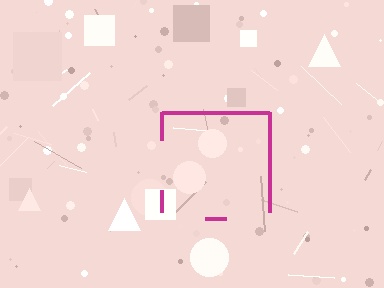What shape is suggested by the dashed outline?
The dashed outline suggests a square.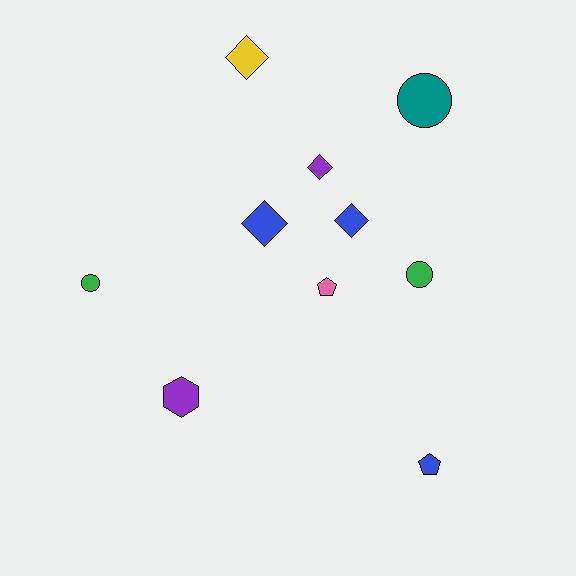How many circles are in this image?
There are 3 circles.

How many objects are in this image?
There are 10 objects.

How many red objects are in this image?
There are no red objects.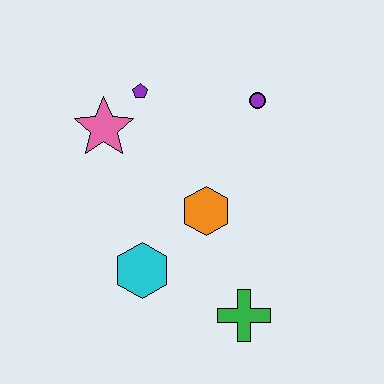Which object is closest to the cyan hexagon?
The orange hexagon is closest to the cyan hexagon.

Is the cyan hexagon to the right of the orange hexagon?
No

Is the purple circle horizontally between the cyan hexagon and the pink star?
No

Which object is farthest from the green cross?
The purple pentagon is farthest from the green cross.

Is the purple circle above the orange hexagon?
Yes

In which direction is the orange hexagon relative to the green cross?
The orange hexagon is above the green cross.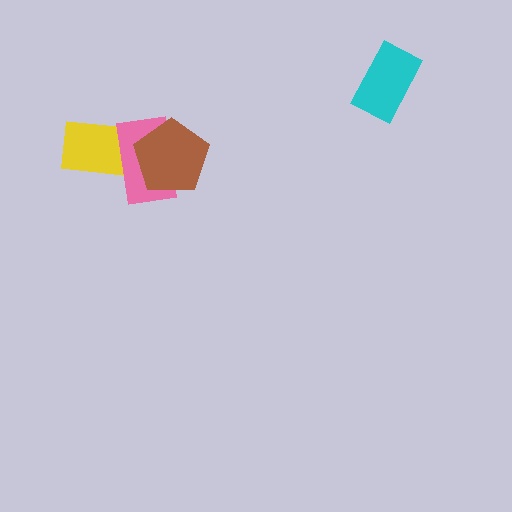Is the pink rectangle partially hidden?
Yes, it is partially covered by another shape.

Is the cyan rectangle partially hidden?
No, no other shape covers it.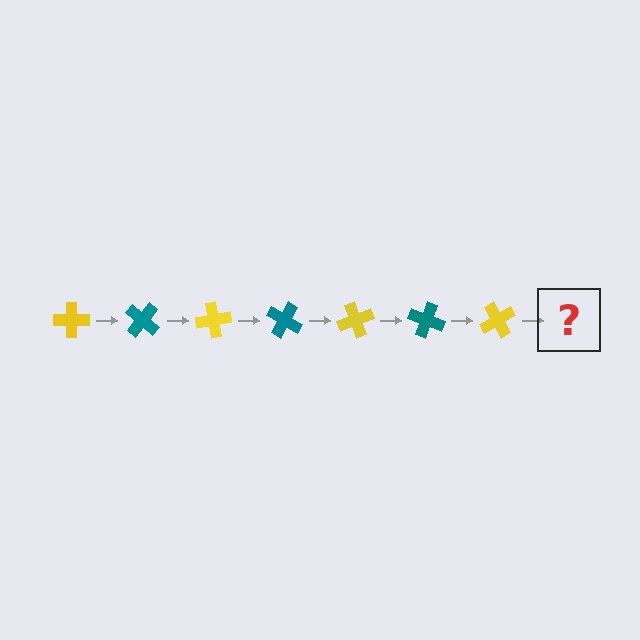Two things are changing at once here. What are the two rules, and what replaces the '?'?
The two rules are that it rotates 40 degrees each step and the color cycles through yellow and teal. The '?' should be a teal cross, rotated 280 degrees from the start.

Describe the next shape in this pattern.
It should be a teal cross, rotated 280 degrees from the start.